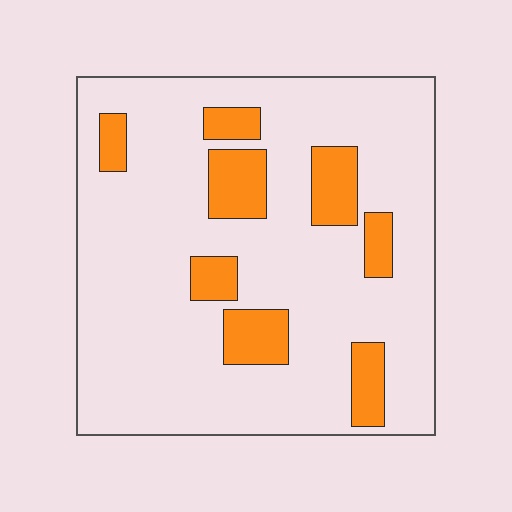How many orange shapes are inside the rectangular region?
8.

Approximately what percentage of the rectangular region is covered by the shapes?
Approximately 15%.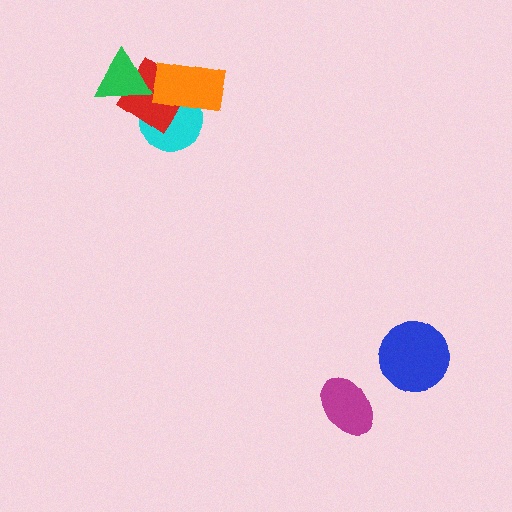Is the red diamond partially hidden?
Yes, it is partially covered by another shape.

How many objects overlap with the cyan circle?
2 objects overlap with the cyan circle.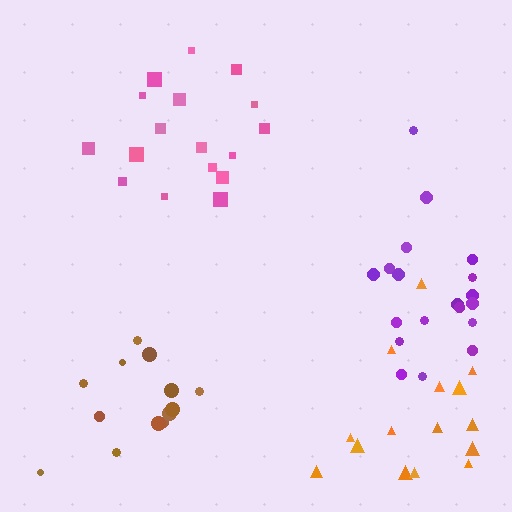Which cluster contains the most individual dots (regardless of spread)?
Purple (19).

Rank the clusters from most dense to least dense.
brown, pink, purple, orange.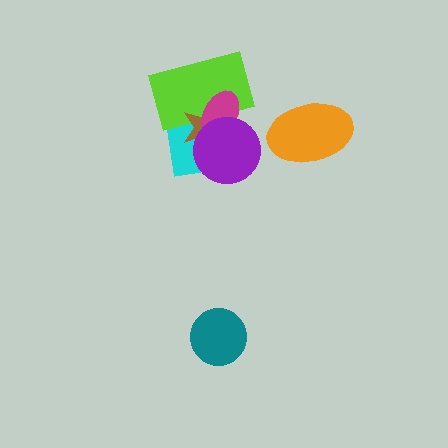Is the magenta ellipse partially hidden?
Yes, it is partially covered by another shape.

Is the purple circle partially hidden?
No, no other shape covers it.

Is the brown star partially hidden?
Yes, it is partially covered by another shape.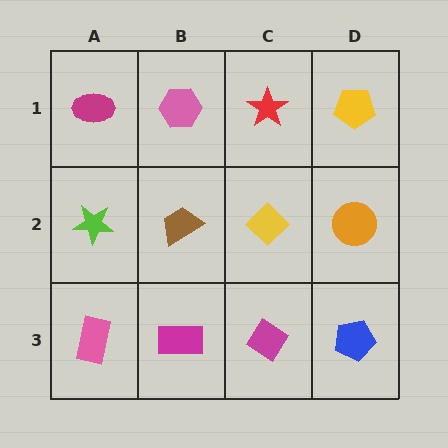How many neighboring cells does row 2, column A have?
3.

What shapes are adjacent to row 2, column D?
A yellow pentagon (row 1, column D), a blue pentagon (row 3, column D), a yellow diamond (row 2, column C).